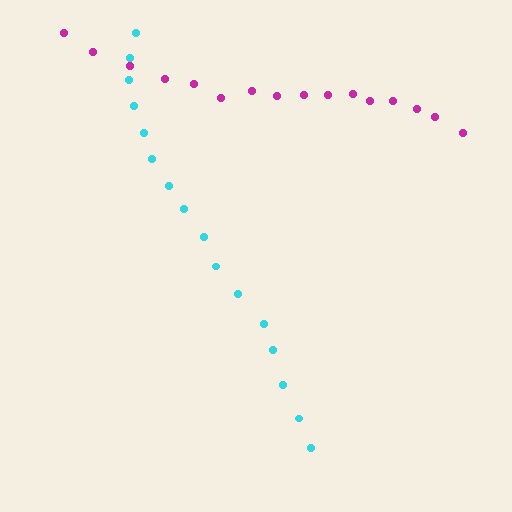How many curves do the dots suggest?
There are 2 distinct paths.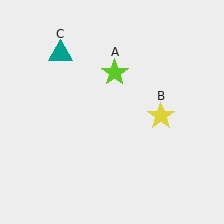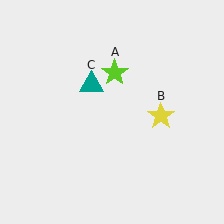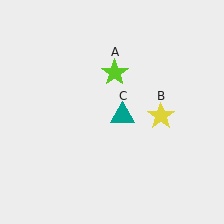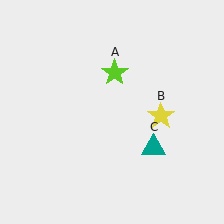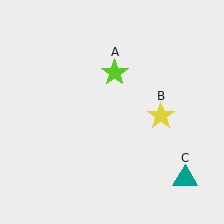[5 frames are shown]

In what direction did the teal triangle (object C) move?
The teal triangle (object C) moved down and to the right.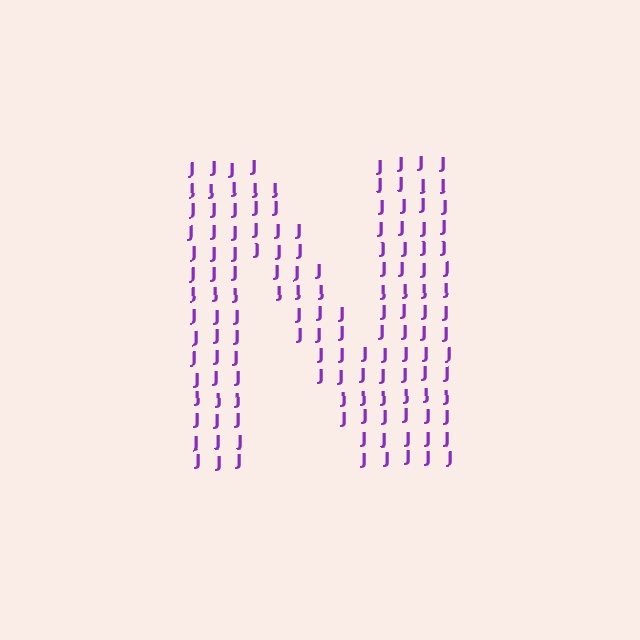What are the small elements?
The small elements are letter J's.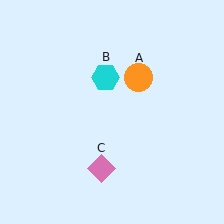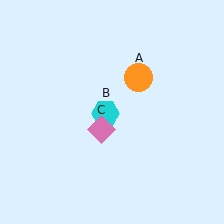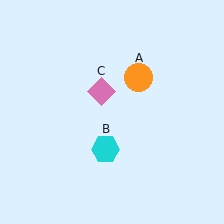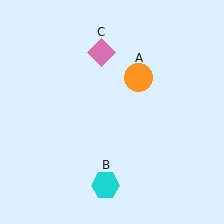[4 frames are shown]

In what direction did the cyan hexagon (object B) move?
The cyan hexagon (object B) moved down.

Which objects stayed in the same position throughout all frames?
Orange circle (object A) remained stationary.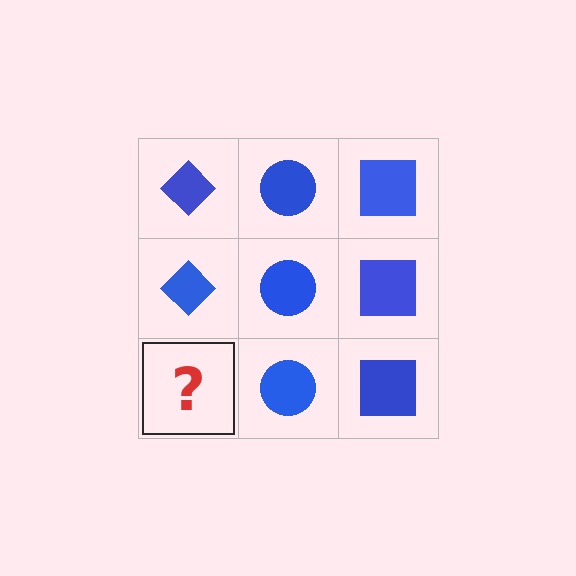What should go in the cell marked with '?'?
The missing cell should contain a blue diamond.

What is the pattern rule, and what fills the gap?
The rule is that each column has a consistent shape. The gap should be filled with a blue diamond.